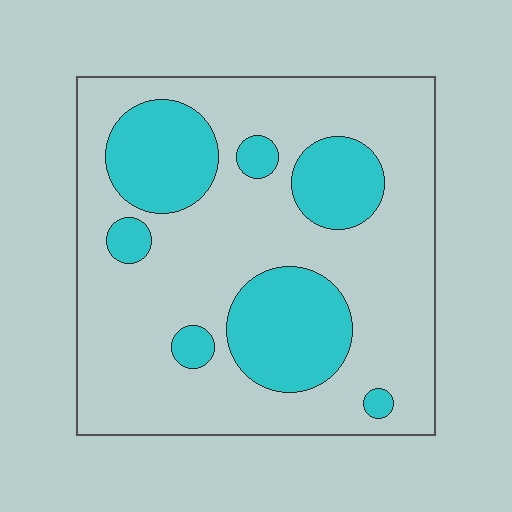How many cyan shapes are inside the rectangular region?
7.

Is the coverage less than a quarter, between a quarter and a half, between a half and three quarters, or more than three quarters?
Between a quarter and a half.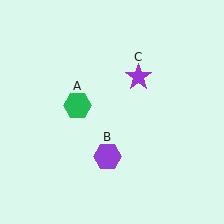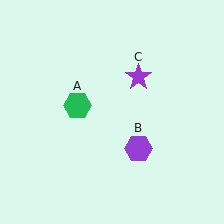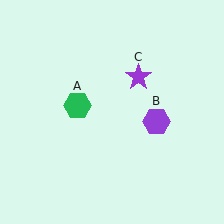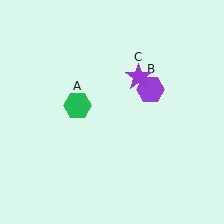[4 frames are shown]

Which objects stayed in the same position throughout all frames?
Green hexagon (object A) and purple star (object C) remained stationary.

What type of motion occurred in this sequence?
The purple hexagon (object B) rotated counterclockwise around the center of the scene.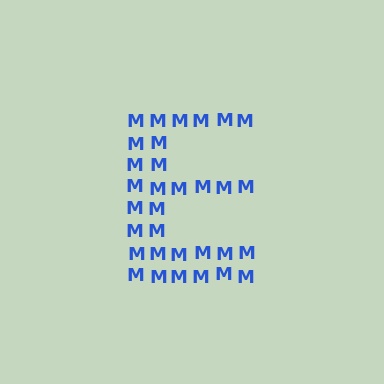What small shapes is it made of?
It is made of small letter M's.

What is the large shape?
The large shape is the letter E.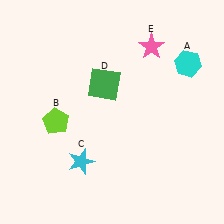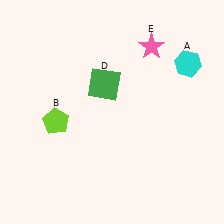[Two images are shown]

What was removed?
The cyan star (C) was removed in Image 2.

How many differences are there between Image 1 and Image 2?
There is 1 difference between the two images.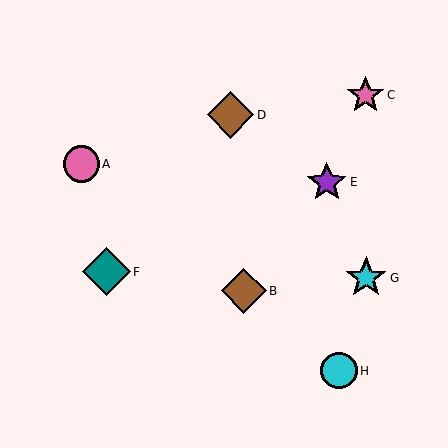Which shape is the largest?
The teal diamond (labeled F) is the largest.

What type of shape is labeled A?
Shape A is a pink circle.